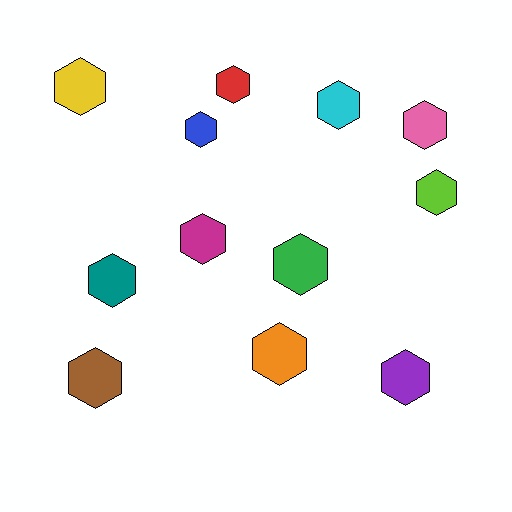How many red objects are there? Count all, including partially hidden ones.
There is 1 red object.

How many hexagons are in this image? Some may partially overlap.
There are 12 hexagons.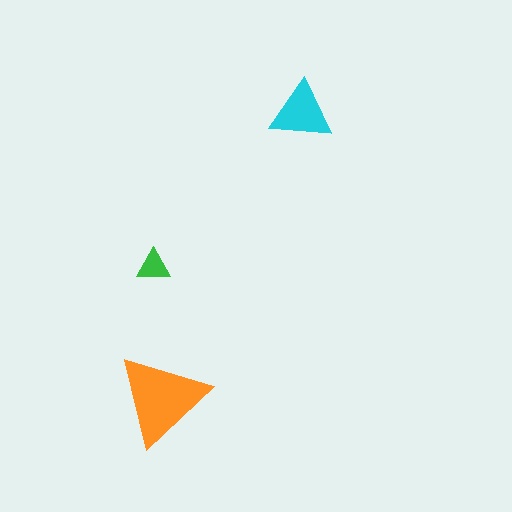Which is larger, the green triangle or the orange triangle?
The orange one.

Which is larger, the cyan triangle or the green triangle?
The cyan one.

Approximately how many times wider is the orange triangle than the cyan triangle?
About 1.5 times wider.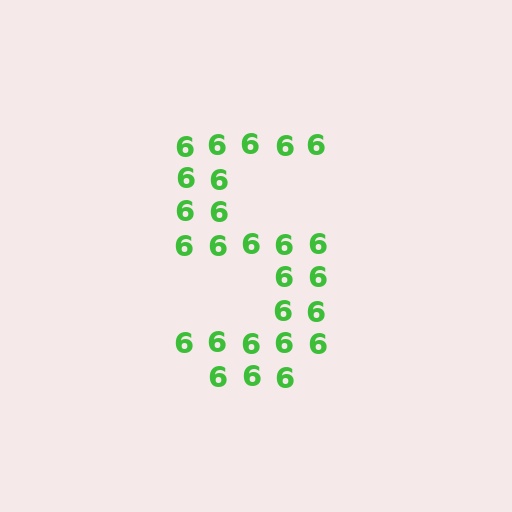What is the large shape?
The large shape is the digit 5.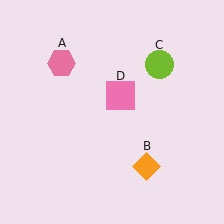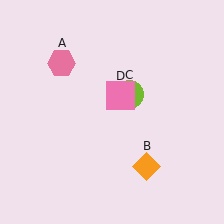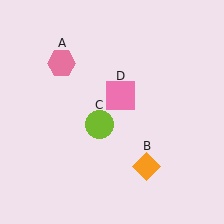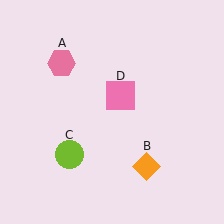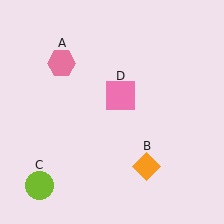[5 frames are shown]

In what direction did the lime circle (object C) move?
The lime circle (object C) moved down and to the left.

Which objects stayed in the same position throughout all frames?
Pink hexagon (object A) and orange diamond (object B) and pink square (object D) remained stationary.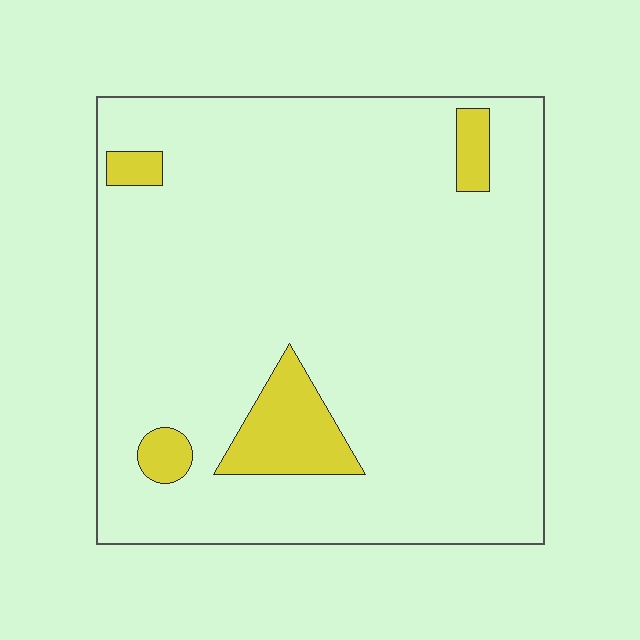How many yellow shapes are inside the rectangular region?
4.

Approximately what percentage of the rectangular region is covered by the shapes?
Approximately 10%.